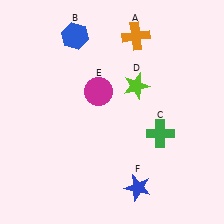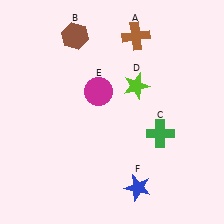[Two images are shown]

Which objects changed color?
A changed from orange to brown. B changed from blue to brown.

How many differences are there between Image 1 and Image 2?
There are 2 differences between the two images.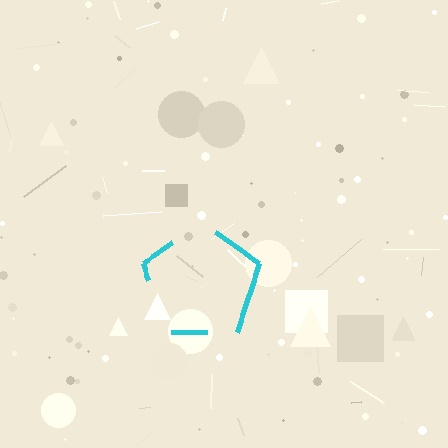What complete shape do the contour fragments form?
The contour fragments form a pentagon.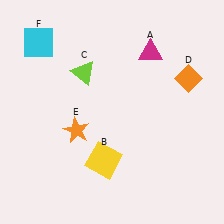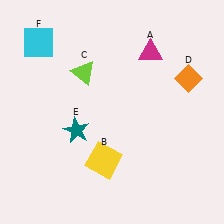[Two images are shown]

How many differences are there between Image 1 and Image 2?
There is 1 difference between the two images.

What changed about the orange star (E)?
In Image 1, E is orange. In Image 2, it changed to teal.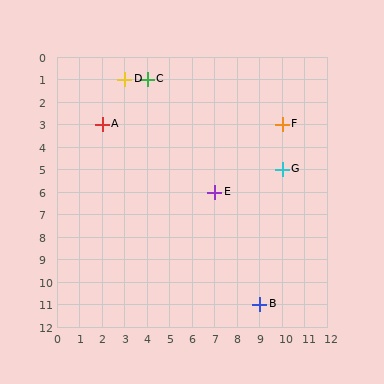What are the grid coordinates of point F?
Point F is at grid coordinates (10, 3).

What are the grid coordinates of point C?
Point C is at grid coordinates (4, 1).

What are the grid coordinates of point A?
Point A is at grid coordinates (2, 3).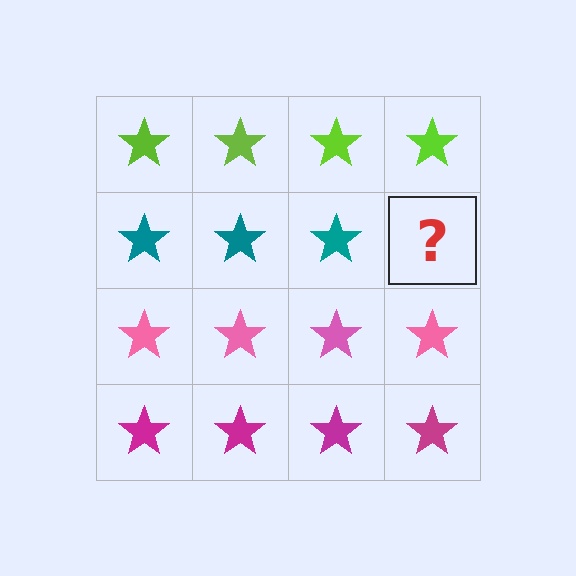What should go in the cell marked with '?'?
The missing cell should contain a teal star.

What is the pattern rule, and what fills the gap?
The rule is that each row has a consistent color. The gap should be filled with a teal star.